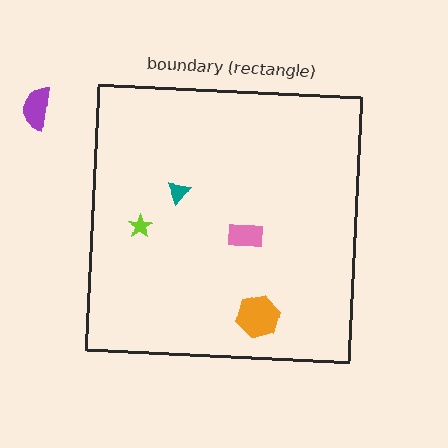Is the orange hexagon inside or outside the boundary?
Inside.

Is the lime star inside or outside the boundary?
Inside.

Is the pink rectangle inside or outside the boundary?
Inside.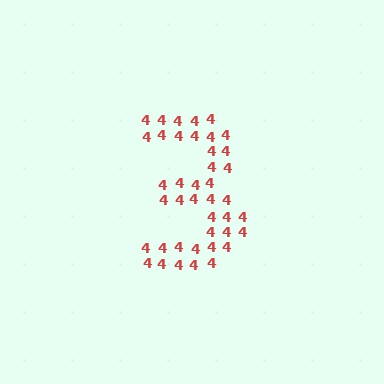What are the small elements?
The small elements are digit 4's.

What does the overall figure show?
The overall figure shows the digit 3.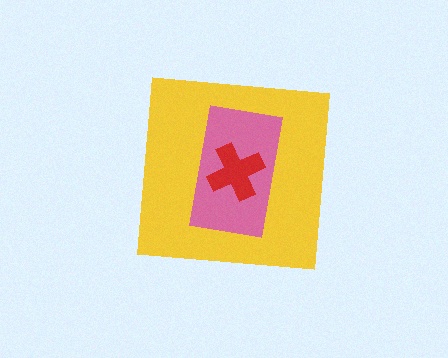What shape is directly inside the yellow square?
The pink rectangle.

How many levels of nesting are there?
3.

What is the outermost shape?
The yellow square.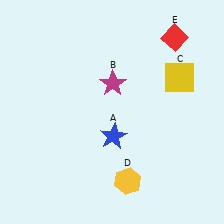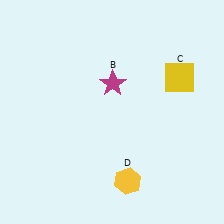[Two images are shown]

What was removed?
The red diamond (E), the blue star (A) were removed in Image 2.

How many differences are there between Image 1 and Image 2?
There are 2 differences between the two images.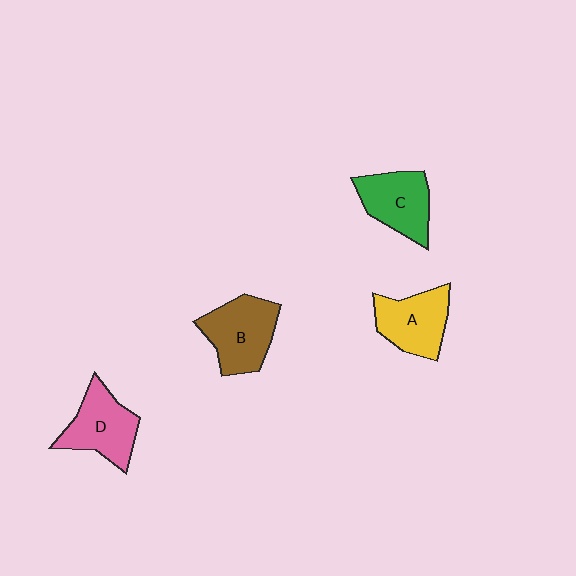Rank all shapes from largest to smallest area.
From largest to smallest: B (brown), D (pink), A (yellow), C (green).